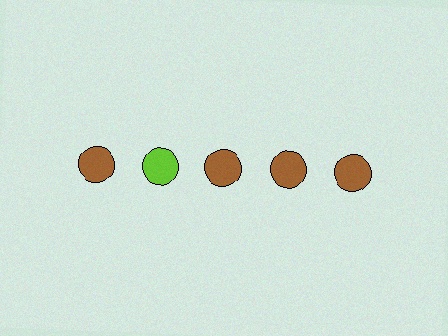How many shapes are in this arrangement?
There are 5 shapes arranged in a grid pattern.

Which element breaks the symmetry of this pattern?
The lime circle in the top row, second from left column breaks the symmetry. All other shapes are brown circles.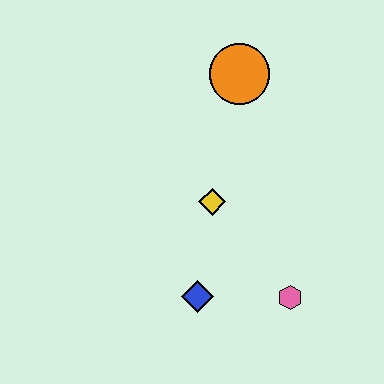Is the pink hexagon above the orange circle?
No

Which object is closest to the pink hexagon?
The blue diamond is closest to the pink hexagon.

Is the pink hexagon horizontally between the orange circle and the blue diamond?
No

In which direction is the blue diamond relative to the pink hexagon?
The blue diamond is to the left of the pink hexagon.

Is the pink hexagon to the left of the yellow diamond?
No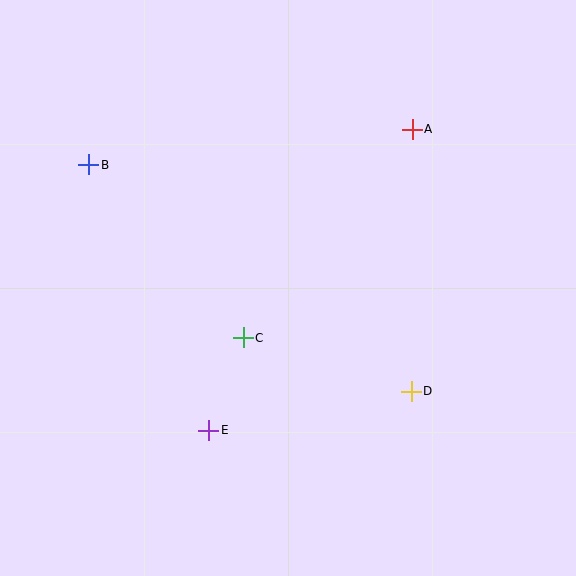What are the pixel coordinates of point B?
Point B is at (89, 165).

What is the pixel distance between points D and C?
The distance between D and C is 176 pixels.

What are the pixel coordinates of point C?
Point C is at (243, 338).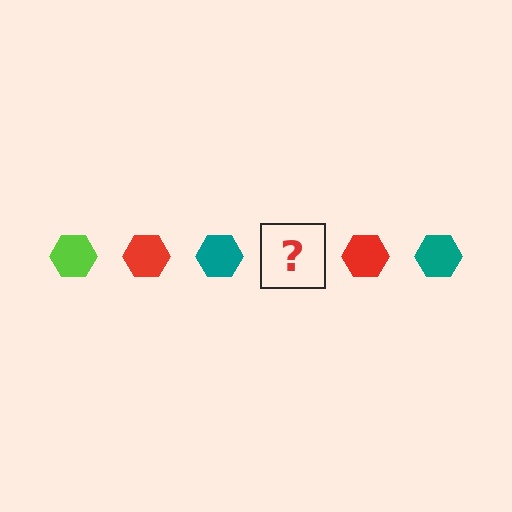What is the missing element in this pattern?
The missing element is a lime hexagon.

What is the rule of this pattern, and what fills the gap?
The rule is that the pattern cycles through lime, red, teal hexagons. The gap should be filled with a lime hexagon.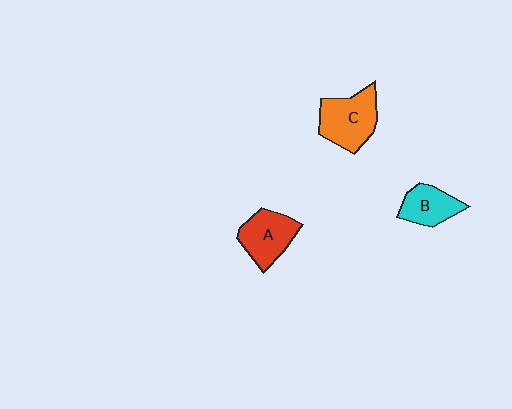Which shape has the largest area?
Shape C (orange).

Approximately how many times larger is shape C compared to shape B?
Approximately 1.5 times.